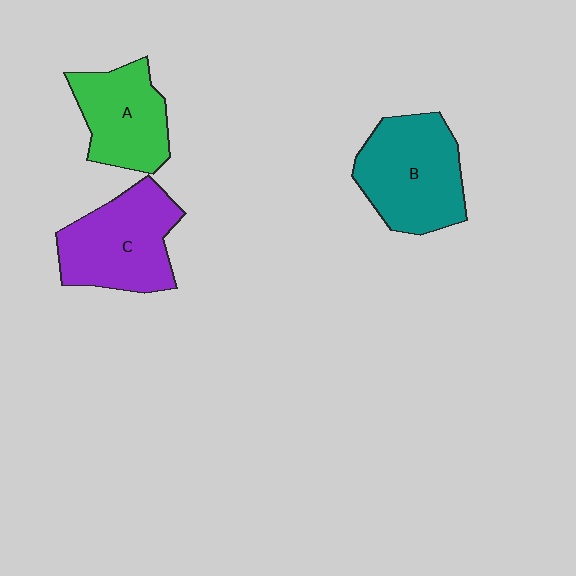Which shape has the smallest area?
Shape A (green).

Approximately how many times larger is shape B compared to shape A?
Approximately 1.3 times.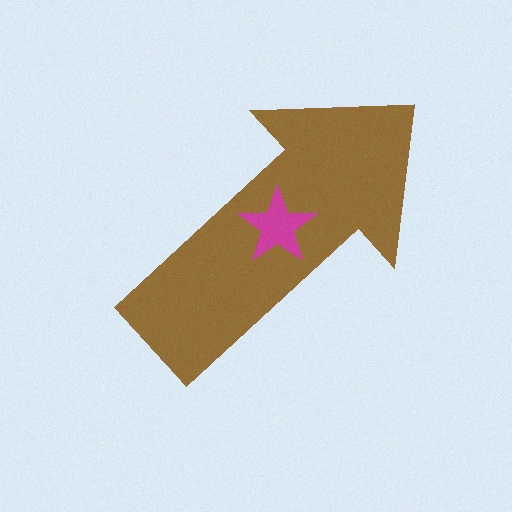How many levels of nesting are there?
2.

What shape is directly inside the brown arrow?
The magenta star.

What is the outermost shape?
The brown arrow.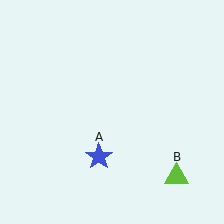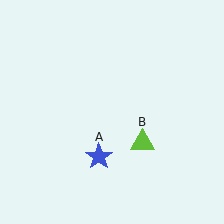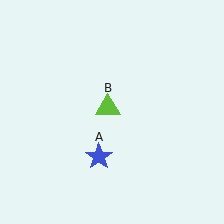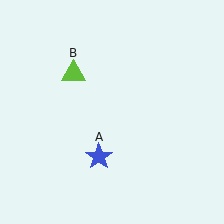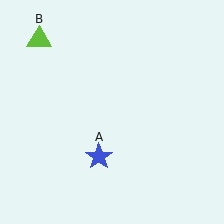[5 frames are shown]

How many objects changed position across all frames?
1 object changed position: lime triangle (object B).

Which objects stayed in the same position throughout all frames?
Blue star (object A) remained stationary.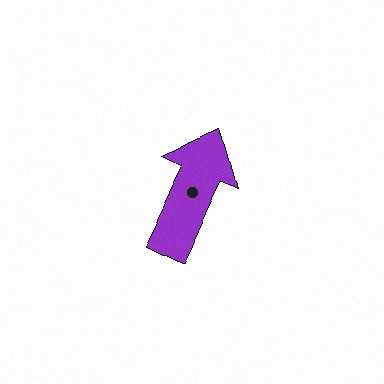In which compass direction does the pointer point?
Northeast.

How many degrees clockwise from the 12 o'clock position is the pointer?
Approximately 25 degrees.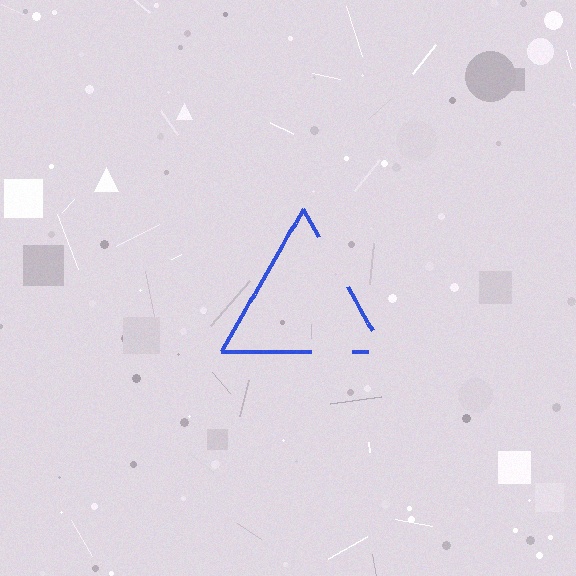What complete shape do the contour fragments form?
The contour fragments form a triangle.